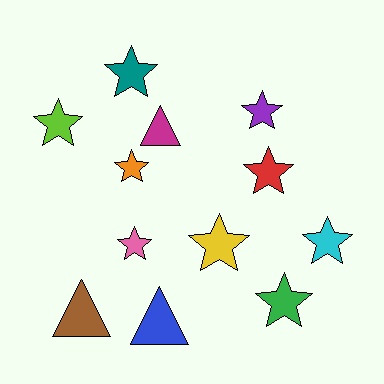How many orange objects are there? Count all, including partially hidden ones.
There is 1 orange object.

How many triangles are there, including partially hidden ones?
There are 3 triangles.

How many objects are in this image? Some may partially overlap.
There are 12 objects.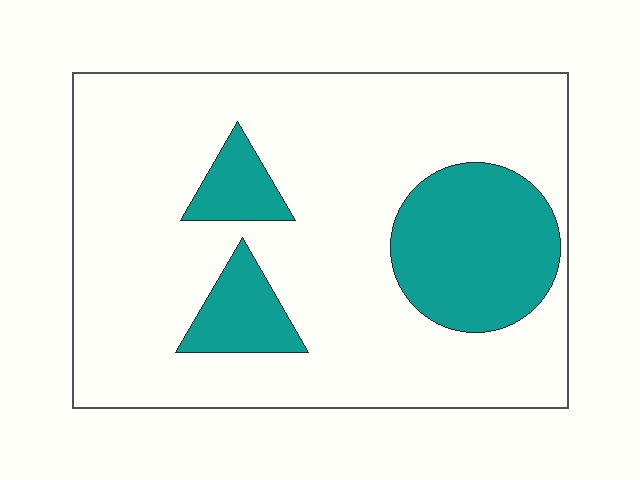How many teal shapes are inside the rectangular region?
3.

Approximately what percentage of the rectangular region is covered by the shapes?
Approximately 20%.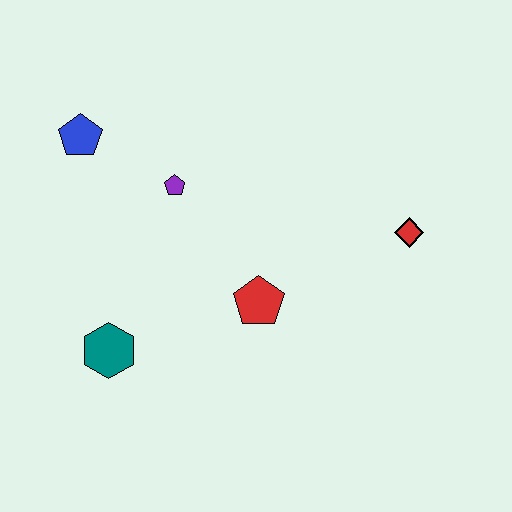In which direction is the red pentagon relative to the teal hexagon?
The red pentagon is to the right of the teal hexagon.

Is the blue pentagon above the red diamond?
Yes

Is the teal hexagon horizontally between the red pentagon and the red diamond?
No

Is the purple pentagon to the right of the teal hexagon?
Yes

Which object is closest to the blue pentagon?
The purple pentagon is closest to the blue pentagon.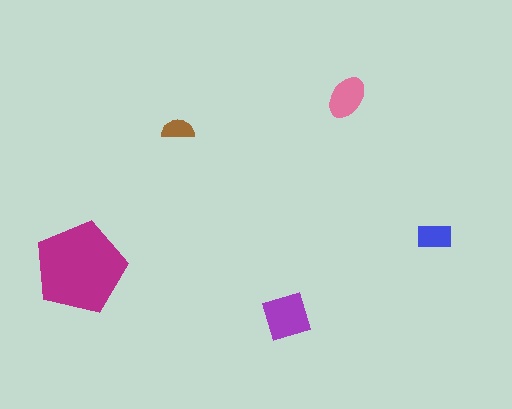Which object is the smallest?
The brown semicircle.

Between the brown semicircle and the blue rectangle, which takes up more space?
The blue rectangle.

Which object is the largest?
The magenta pentagon.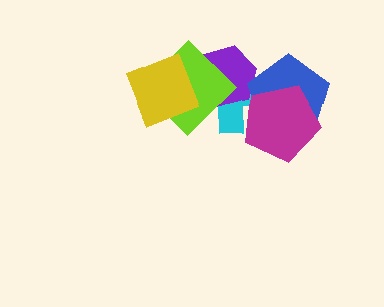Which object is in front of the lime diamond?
The yellow diamond is in front of the lime diamond.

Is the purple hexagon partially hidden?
Yes, it is partially covered by another shape.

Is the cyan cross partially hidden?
Yes, it is partially covered by another shape.